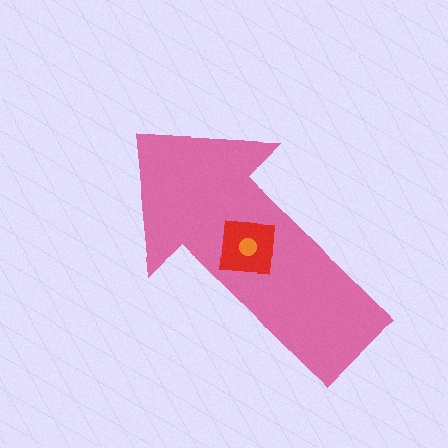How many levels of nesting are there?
3.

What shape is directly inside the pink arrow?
The red square.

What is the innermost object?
The orange circle.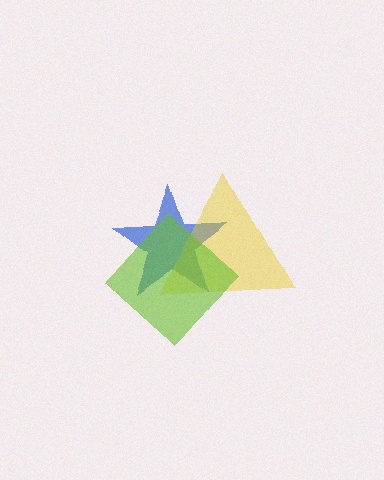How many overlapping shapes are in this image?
There are 3 overlapping shapes in the image.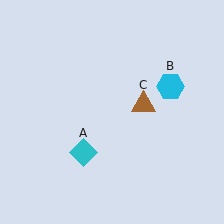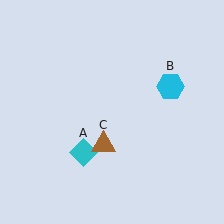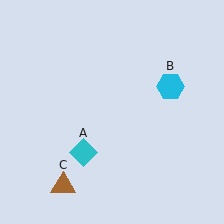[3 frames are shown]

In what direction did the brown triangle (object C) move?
The brown triangle (object C) moved down and to the left.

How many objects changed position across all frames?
1 object changed position: brown triangle (object C).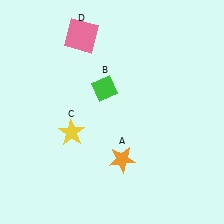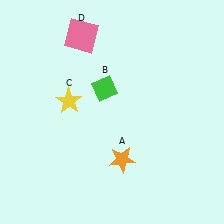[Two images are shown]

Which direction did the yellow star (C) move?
The yellow star (C) moved up.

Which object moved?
The yellow star (C) moved up.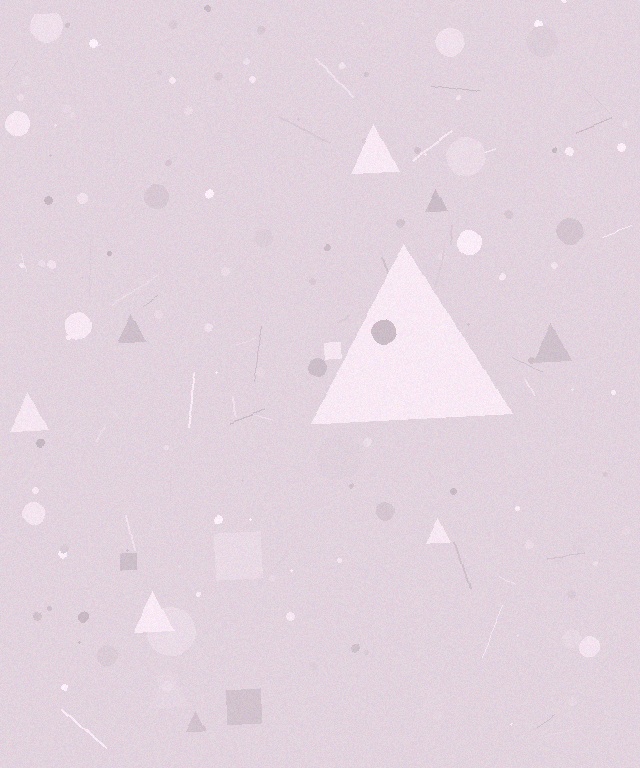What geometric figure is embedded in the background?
A triangle is embedded in the background.